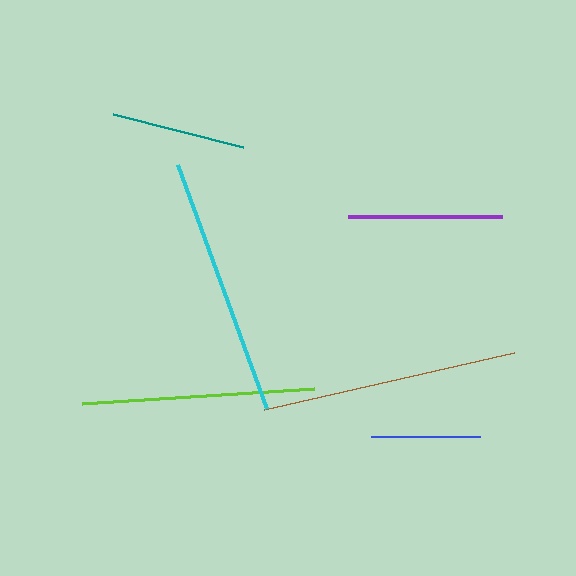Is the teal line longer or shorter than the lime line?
The lime line is longer than the teal line.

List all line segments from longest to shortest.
From longest to shortest: cyan, brown, lime, purple, teal, blue.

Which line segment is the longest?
The cyan line is the longest at approximately 260 pixels.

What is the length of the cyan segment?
The cyan segment is approximately 260 pixels long.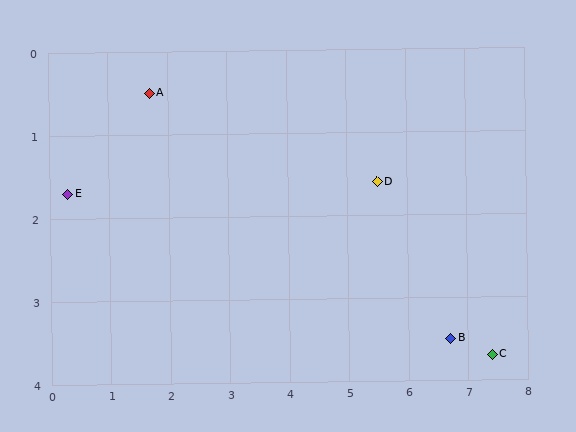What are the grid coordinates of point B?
Point B is at approximately (6.7, 3.5).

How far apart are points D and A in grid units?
Points D and A are about 4.0 grid units apart.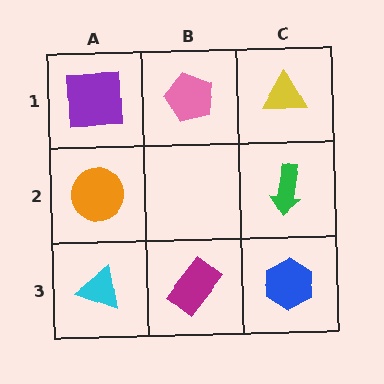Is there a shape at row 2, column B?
No, that cell is empty.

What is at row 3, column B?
A magenta rectangle.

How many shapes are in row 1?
3 shapes.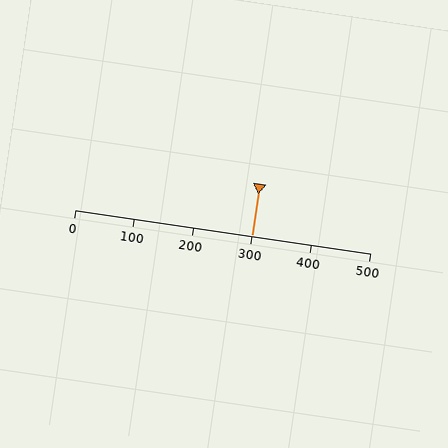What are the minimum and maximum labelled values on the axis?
The axis runs from 0 to 500.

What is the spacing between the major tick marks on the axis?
The major ticks are spaced 100 apart.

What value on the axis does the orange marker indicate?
The marker indicates approximately 300.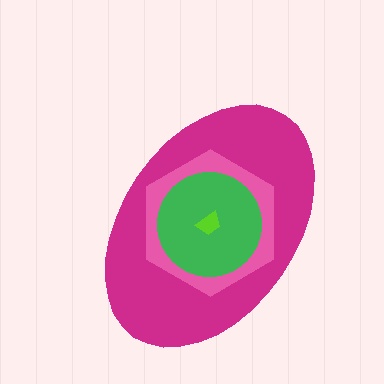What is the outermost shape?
The magenta ellipse.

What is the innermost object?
The lime trapezoid.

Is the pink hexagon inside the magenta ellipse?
Yes.